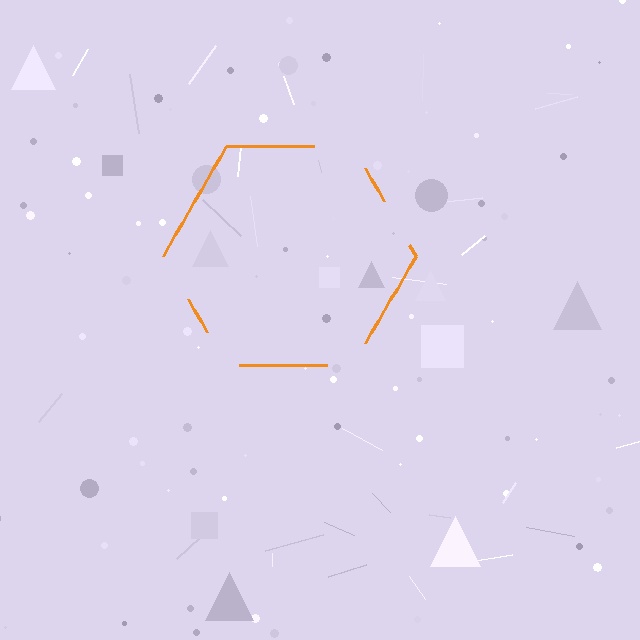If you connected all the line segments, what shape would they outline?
They would outline a hexagon.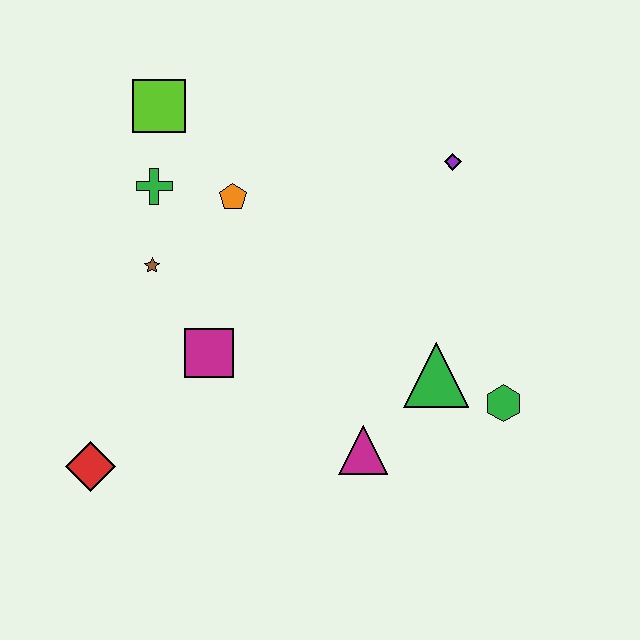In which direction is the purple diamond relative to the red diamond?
The purple diamond is to the right of the red diamond.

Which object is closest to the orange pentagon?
The green cross is closest to the orange pentagon.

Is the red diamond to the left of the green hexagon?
Yes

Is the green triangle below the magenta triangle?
No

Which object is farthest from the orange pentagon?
The green hexagon is farthest from the orange pentagon.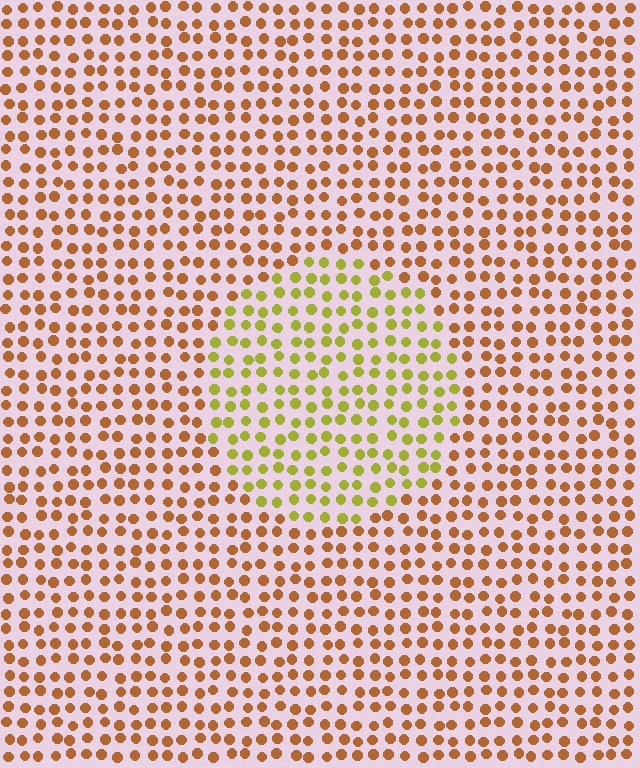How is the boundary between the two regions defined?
The boundary is defined purely by a slight shift in hue (about 43 degrees). Spacing, size, and orientation are identical on both sides.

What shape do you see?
I see a circle.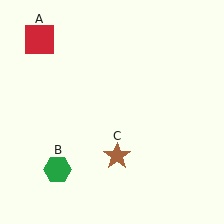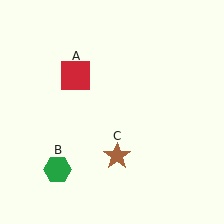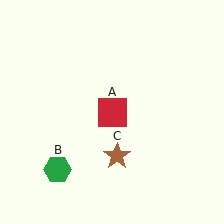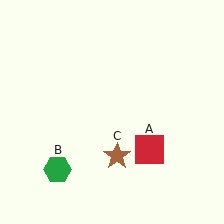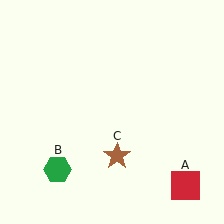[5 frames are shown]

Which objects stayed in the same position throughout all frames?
Green hexagon (object B) and brown star (object C) remained stationary.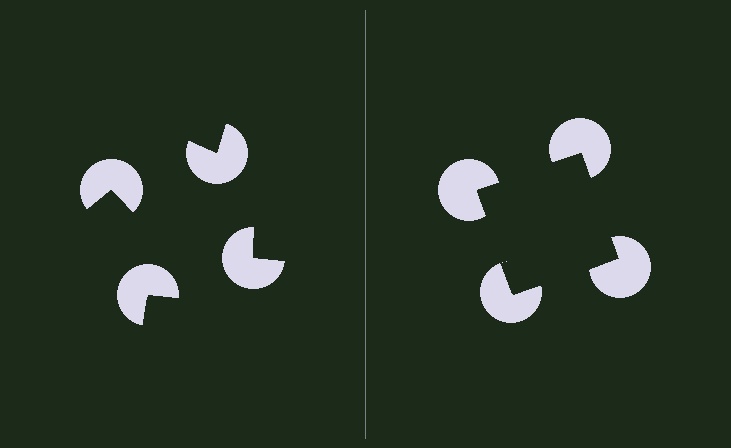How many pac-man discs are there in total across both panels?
8 — 4 on each side.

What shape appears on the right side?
An illusory square.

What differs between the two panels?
The pac-man discs are positioned identically on both sides; only the wedge orientations differ. On the right they align to a square; on the left they are misaligned.